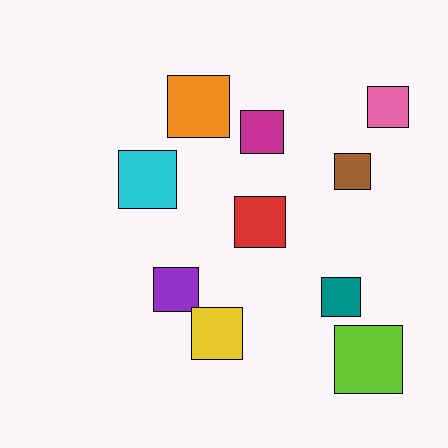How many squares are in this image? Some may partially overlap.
There are 10 squares.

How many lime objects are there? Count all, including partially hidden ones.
There is 1 lime object.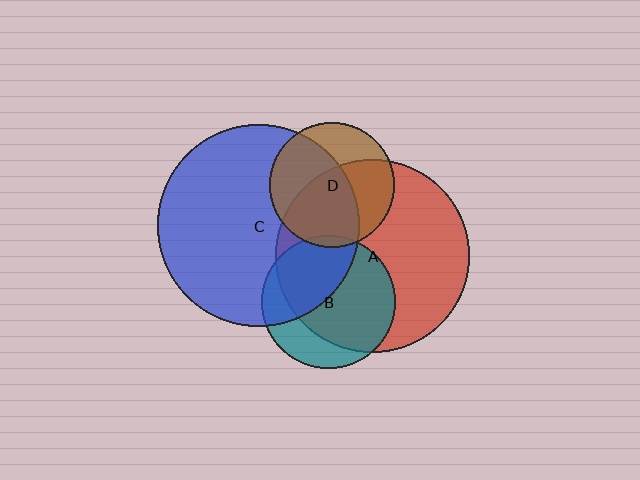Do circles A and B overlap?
Yes.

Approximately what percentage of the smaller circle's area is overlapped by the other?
Approximately 75%.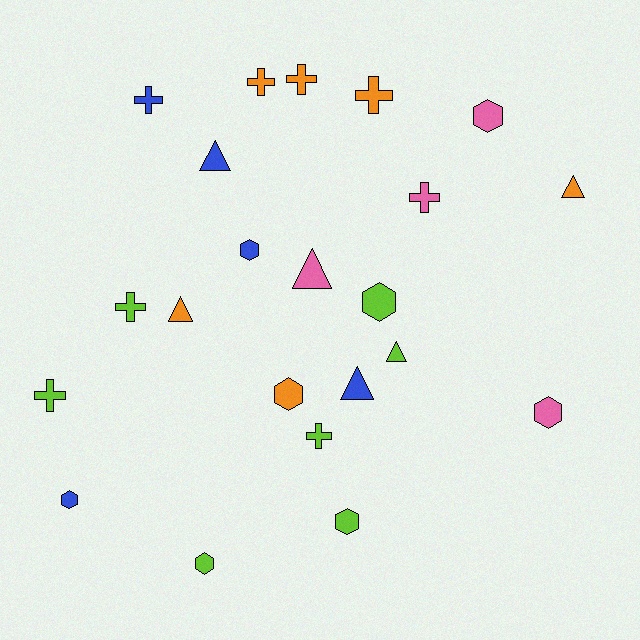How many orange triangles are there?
There are 2 orange triangles.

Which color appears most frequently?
Lime, with 7 objects.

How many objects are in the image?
There are 22 objects.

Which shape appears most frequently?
Hexagon, with 8 objects.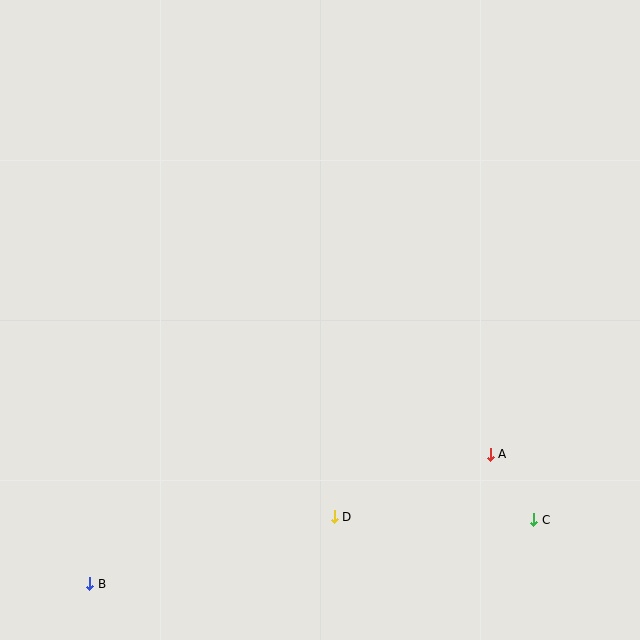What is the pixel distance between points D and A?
The distance between D and A is 168 pixels.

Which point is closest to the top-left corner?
Point B is closest to the top-left corner.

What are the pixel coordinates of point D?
Point D is at (334, 517).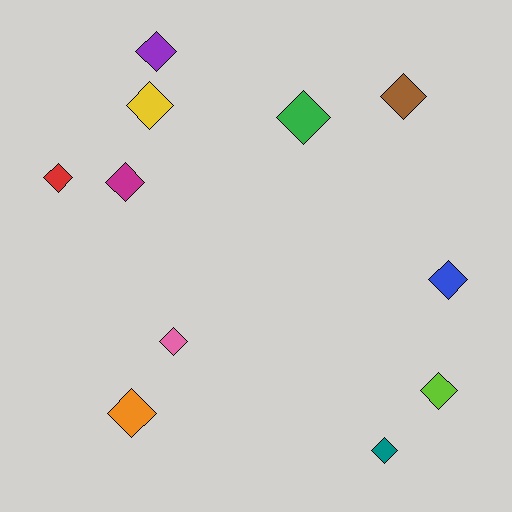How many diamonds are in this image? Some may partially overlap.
There are 11 diamonds.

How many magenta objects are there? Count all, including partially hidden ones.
There is 1 magenta object.